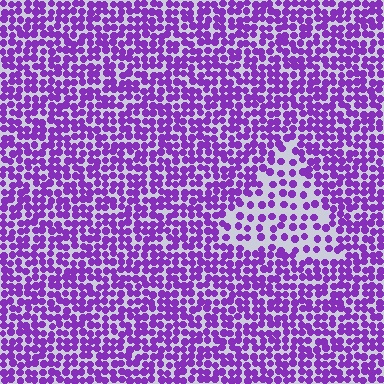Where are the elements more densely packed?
The elements are more densely packed outside the triangle boundary.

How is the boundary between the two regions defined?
The boundary is defined by a change in element density (approximately 2.0x ratio). All elements are the same color, size, and shape.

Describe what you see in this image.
The image contains small purple elements arranged at two different densities. A triangle-shaped region is visible where the elements are less densely packed than the surrounding area.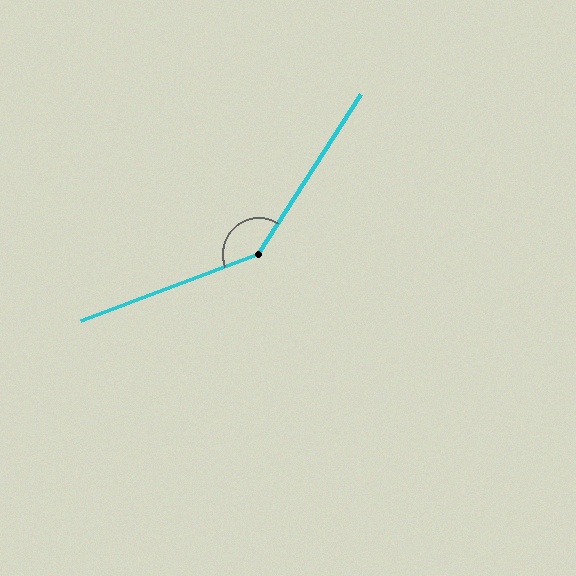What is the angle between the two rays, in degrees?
Approximately 143 degrees.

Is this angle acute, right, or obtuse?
It is obtuse.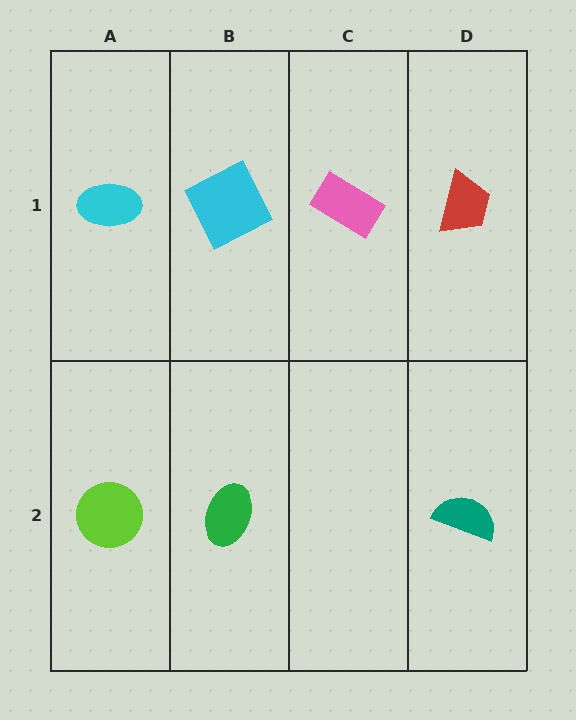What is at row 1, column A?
A cyan ellipse.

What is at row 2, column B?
A green ellipse.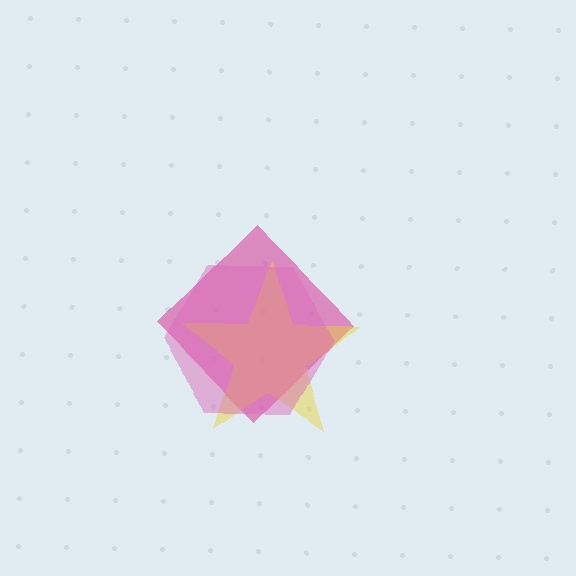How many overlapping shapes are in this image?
There are 3 overlapping shapes in the image.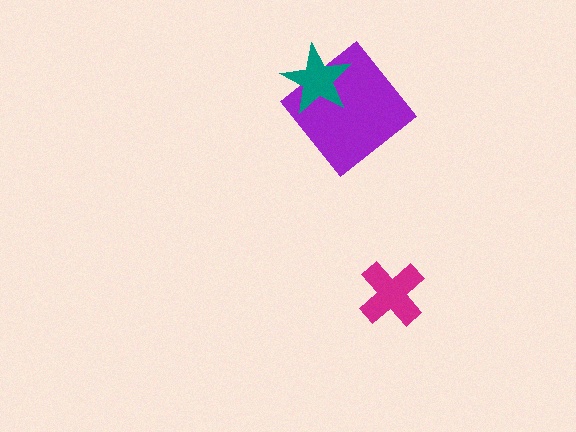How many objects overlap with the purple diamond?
1 object overlaps with the purple diamond.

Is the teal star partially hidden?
No, no other shape covers it.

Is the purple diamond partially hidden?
Yes, it is partially covered by another shape.